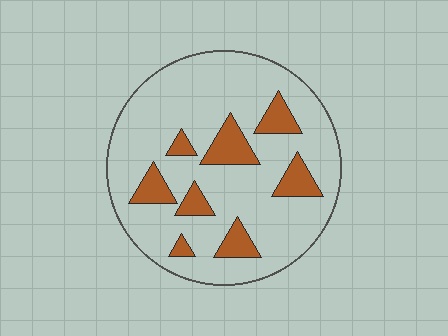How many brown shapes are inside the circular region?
8.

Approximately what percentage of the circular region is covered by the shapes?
Approximately 20%.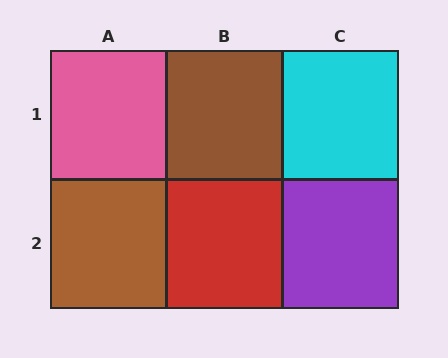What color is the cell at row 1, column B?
Brown.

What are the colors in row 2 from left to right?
Brown, red, purple.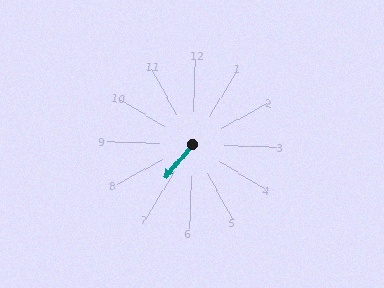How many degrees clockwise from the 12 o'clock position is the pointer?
Approximately 218 degrees.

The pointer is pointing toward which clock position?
Roughly 7 o'clock.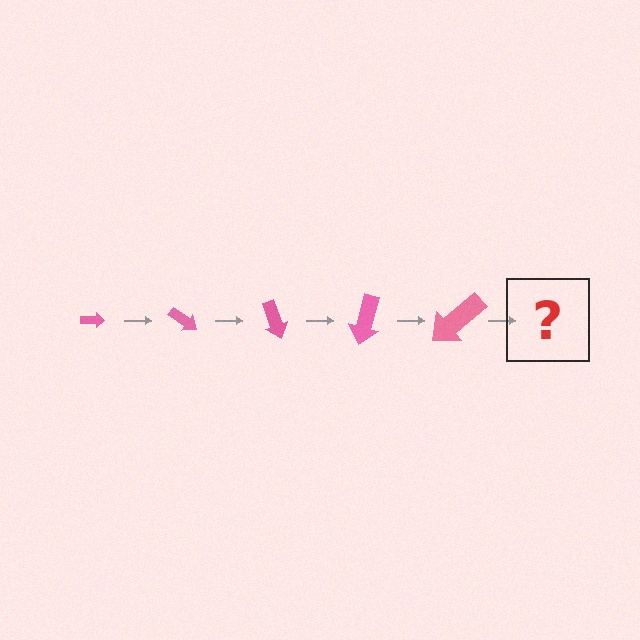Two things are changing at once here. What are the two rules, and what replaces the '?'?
The two rules are that the arrow grows larger each step and it rotates 35 degrees each step. The '?' should be an arrow, larger than the previous one and rotated 175 degrees from the start.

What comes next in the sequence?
The next element should be an arrow, larger than the previous one and rotated 175 degrees from the start.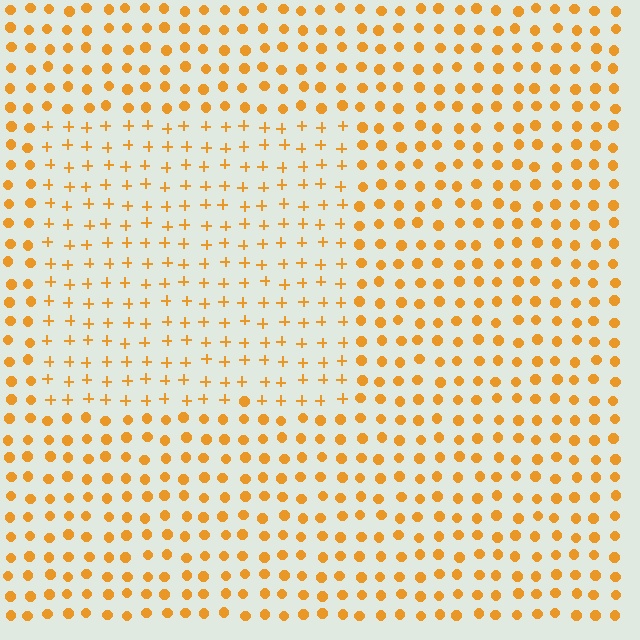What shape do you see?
I see a rectangle.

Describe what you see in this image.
The image is filled with small orange elements arranged in a uniform grid. A rectangle-shaped region contains plus signs, while the surrounding area contains circles. The boundary is defined purely by the change in element shape.